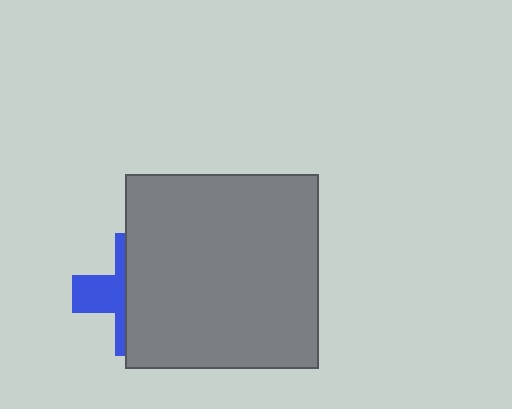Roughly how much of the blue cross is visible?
A small part of it is visible (roughly 37%).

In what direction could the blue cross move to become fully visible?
The blue cross could move left. That would shift it out from behind the gray rectangle entirely.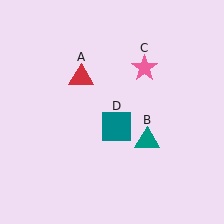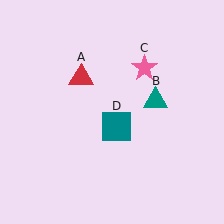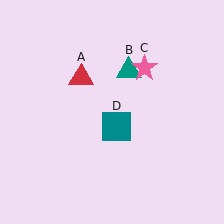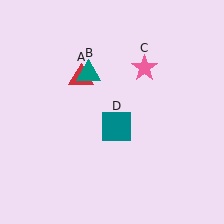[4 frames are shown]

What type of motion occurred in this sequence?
The teal triangle (object B) rotated counterclockwise around the center of the scene.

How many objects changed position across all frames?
1 object changed position: teal triangle (object B).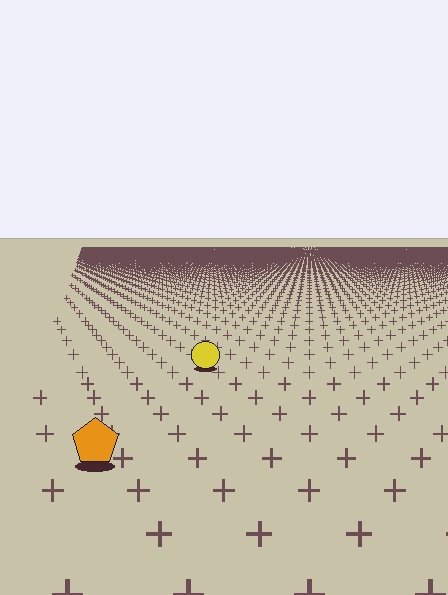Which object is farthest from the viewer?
The yellow circle is farthest from the viewer. It appears smaller and the ground texture around it is denser.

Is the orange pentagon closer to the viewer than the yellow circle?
Yes. The orange pentagon is closer — you can tell from the texture gradient: the ground texture is coarser near it.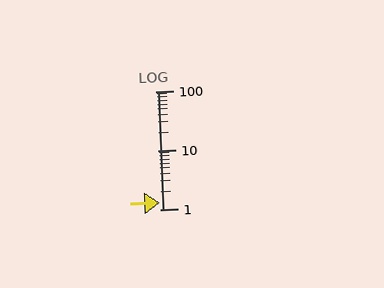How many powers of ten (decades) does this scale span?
The scale spans 2 decades, from 1 to 100.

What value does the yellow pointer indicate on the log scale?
The pointer indicates approximately 1.3.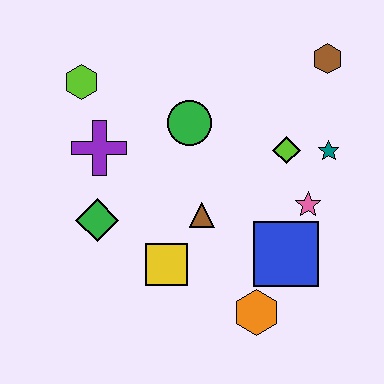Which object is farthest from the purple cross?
The brown hexagon is farthest from the purple cross.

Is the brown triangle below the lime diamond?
Yes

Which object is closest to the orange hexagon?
The blue square is closest to the orange hexagon.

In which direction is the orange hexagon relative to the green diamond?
The orange hexagon is to the right of the green diamond.